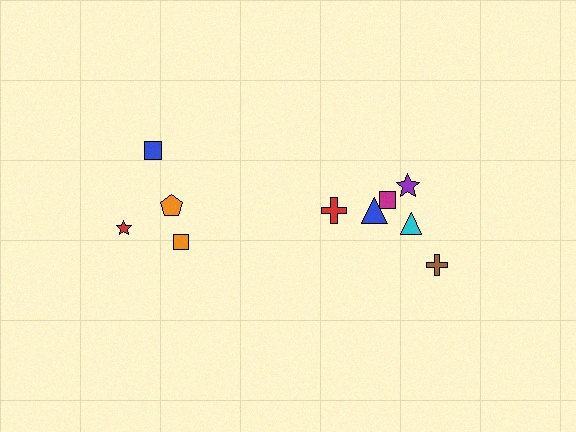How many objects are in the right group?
There are 6 objects.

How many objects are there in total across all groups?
There are 10 objects.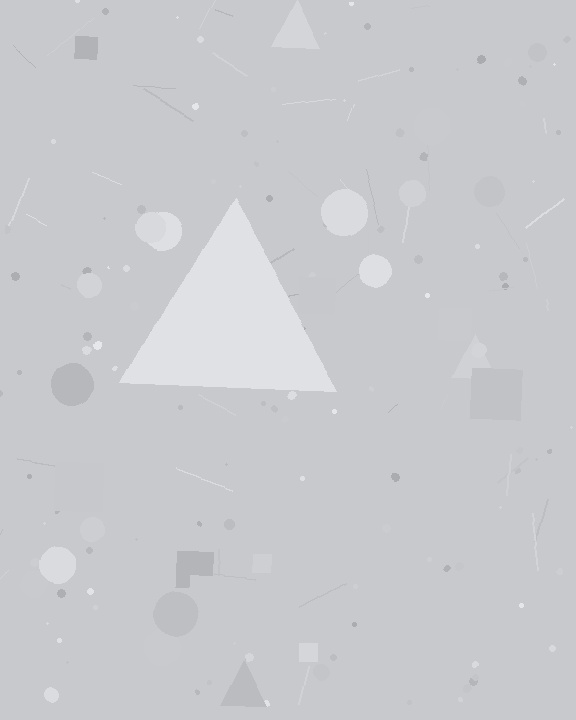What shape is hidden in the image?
A triangle is hidden in the image.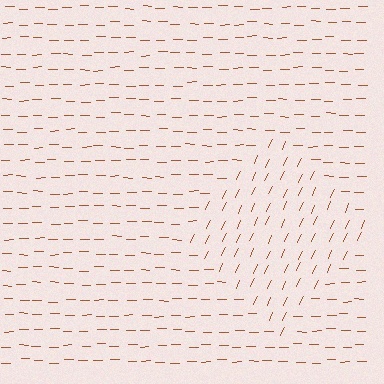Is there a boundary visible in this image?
Yes, there is a texture boundary formed by a change in line orientation.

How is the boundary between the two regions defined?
The boundary is defined purely by a change in line orientation (approximately 65 degrees difference). All lines are the same color and thickness.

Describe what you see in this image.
The image is filled with small brown line segments. A diamond region in the image has lines oriented differently from the surrounding lines, creating a visible texture boundary.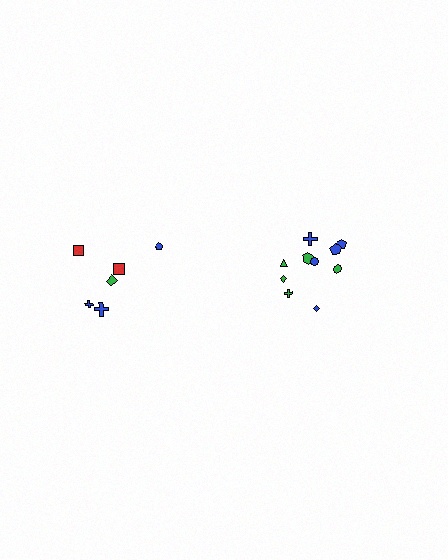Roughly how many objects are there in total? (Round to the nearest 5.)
Roughly 15 objects in total.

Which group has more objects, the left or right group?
The right group.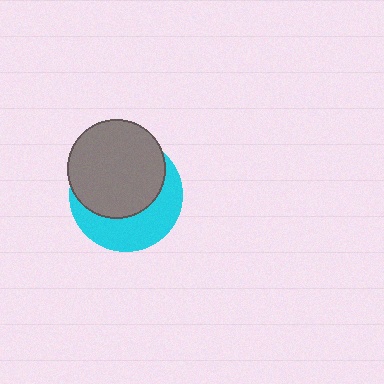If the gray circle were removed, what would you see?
You would see the complete cyan circle.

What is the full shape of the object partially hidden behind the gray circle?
The partially hidden object is a cyan circle.